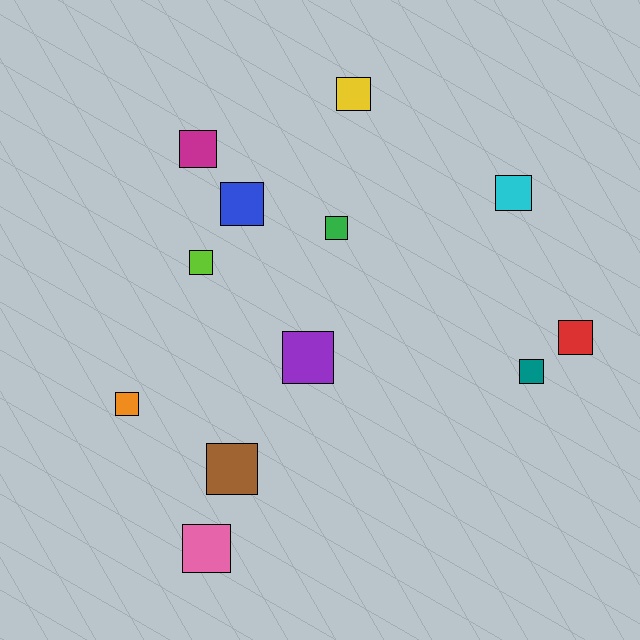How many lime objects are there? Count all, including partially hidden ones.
There is 1 lime object.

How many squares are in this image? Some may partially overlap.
There are 12 squares.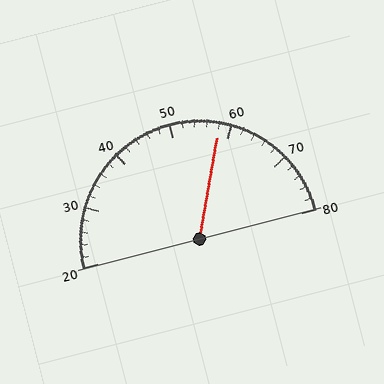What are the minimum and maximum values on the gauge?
The gauge ranges from 20 to 80.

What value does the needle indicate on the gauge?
The needle indicates approximately 58.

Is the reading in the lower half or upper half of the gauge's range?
The reading is in the upper half of the range (20 to 80).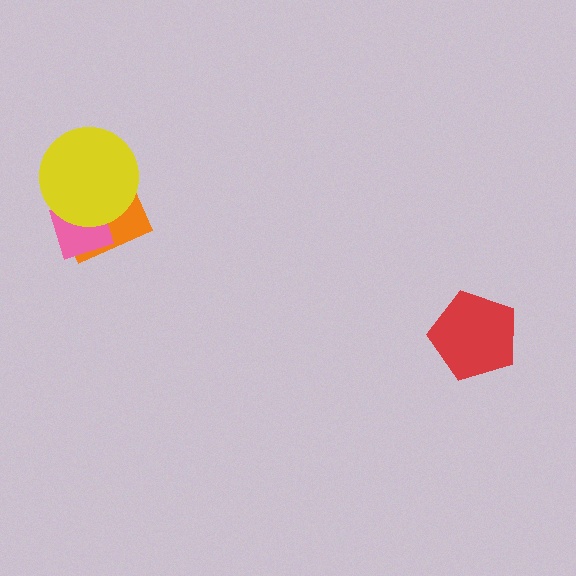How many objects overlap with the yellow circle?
2 objects overlap with the yellow circle.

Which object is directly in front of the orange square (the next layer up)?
The pink diamond is directly in front of the orange square.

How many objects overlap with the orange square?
2 objects overlap with the orange square.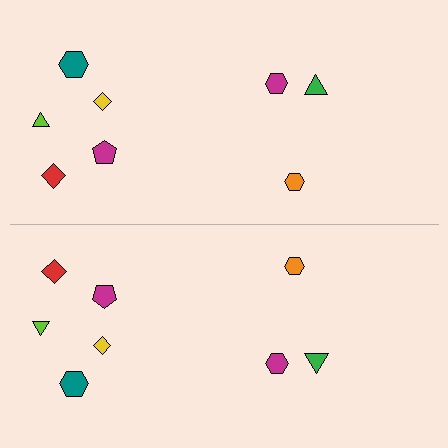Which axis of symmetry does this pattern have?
The pattern has a horizontal axis of symmetry running through the center of the image.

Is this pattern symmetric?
Yes, this pattern has bilateral (reflection) symmetry.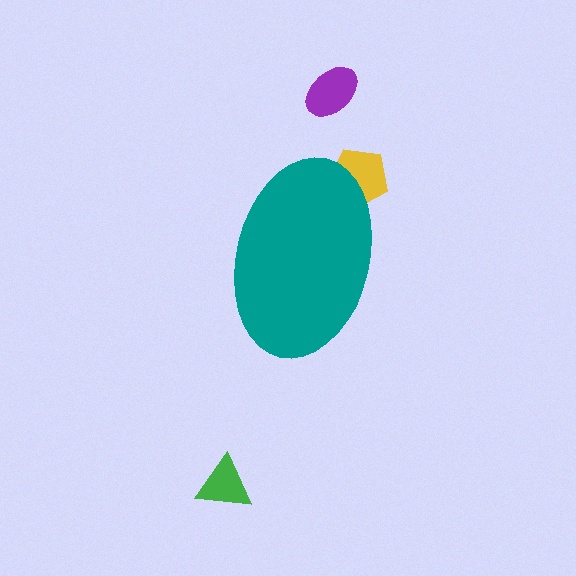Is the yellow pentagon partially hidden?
Yes, the yellow pentagon is partially hidden behind the teal ellipse.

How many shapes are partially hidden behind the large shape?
1 shape is partially hidden.